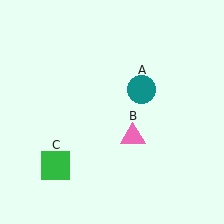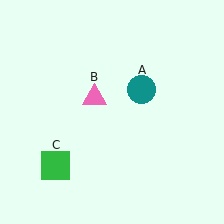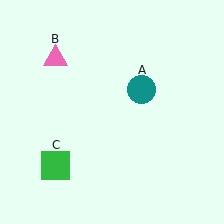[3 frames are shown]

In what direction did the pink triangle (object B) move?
The pink triangle (object B) moved up and to the left.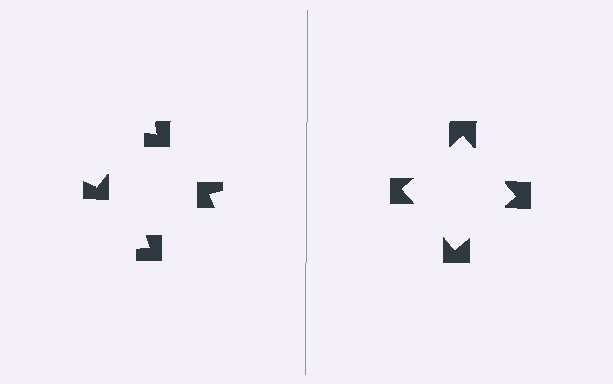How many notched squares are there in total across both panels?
8 — 4 on each side.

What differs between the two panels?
The notched squares are positioned identically on both sides; only the wedge orientations differ. On the right they align to a square; on the left they are misaligned.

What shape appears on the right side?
An illusory square.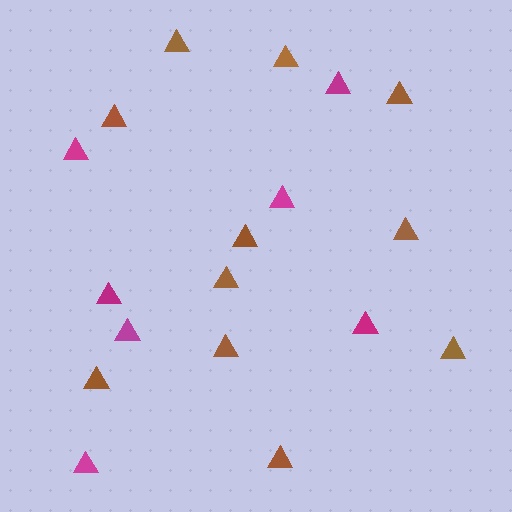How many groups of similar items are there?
There are 2 groups: one group of magenta triangles (7) and one group of brown triangles (11).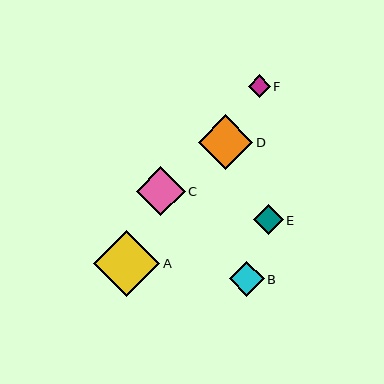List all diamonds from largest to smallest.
From largest to smallest: A, D, C, B, E, F.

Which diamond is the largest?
Diamond A is the largest with a size of approximately 66 pixels.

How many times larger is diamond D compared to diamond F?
Diamond D is approximately 2.4 times the size of diamond F.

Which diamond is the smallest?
Diamond F is the smallest with a size of approximately 22 pixels.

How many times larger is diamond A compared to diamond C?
Diamond A is approximately 1.4 times the size of diamond C.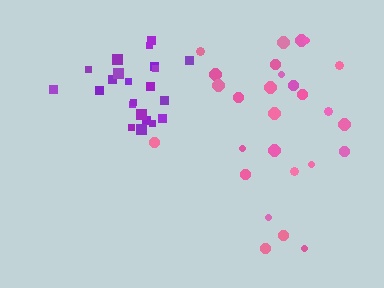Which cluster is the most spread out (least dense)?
Pink.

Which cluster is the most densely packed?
Purple.